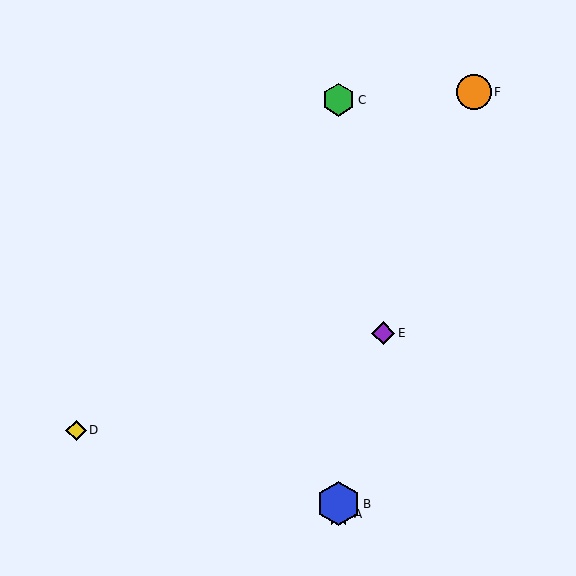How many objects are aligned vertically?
3 objects (A, B, C) are aligned vertically.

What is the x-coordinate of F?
Object F is at x≈474.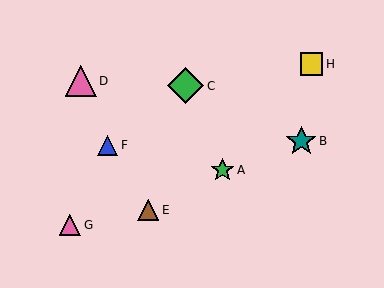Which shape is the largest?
The green diamond (labeled C) is the largest.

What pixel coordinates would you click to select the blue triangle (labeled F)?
Click at (107, 145) to select the blue triangle F.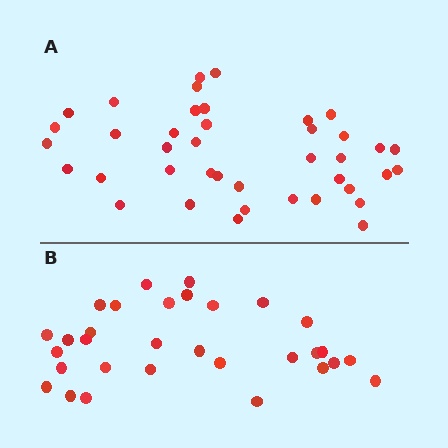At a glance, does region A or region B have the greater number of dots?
Region A (the top region) has more dots.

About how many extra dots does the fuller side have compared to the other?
Region A has roughly 8 or so more dots than region B.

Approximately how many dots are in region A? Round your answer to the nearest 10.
About 40 dots.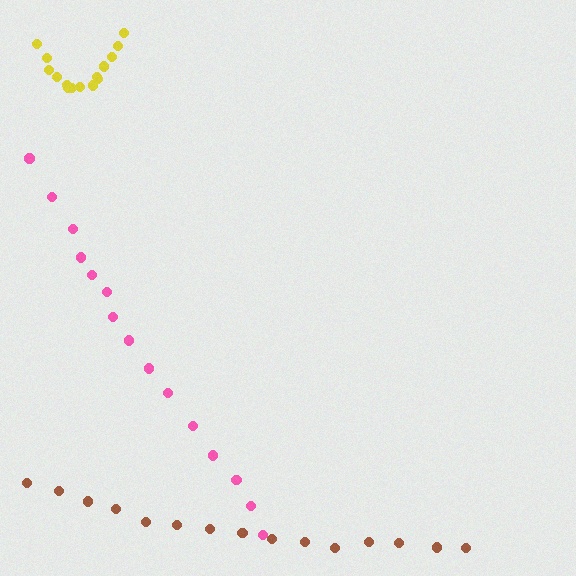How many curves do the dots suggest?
There are 3 distinct paths.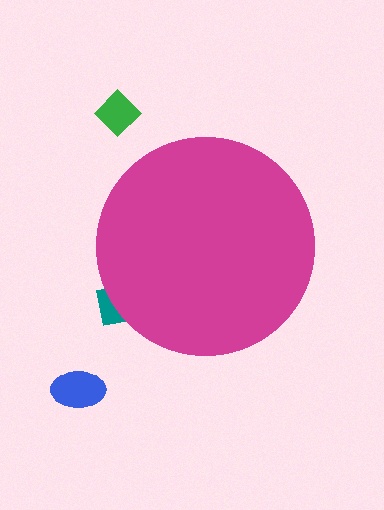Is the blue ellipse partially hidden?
No, the blue ellipse is fully visible.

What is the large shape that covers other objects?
A magenta circle.